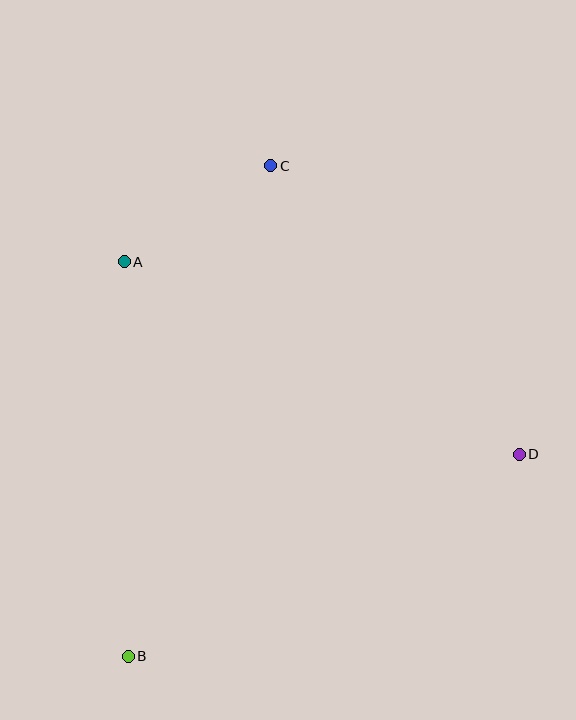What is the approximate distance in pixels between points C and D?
The distance between C and D is approximately 380 pixels.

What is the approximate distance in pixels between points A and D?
The distance between A and D is approximately 439 pixels.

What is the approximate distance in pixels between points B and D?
The distance between B and D is approximately 440 pixels.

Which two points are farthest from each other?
Points B and C are farthest from each other.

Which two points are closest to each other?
Points A and C are closest to each other.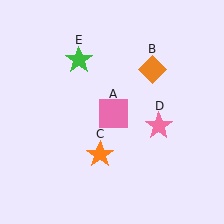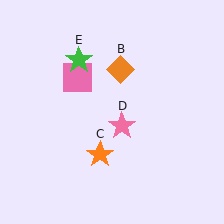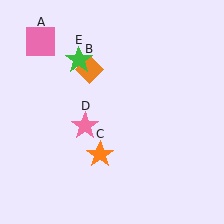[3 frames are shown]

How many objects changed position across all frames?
3 objects changed position: pink square (object A), orange diamond (object B), pink star (object D).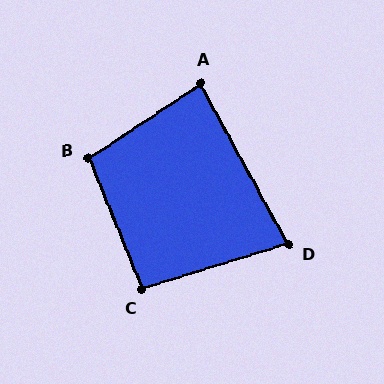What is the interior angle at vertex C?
Approximately 95 degrees (obtuse).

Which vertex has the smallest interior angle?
D, at approximately 79 degrees.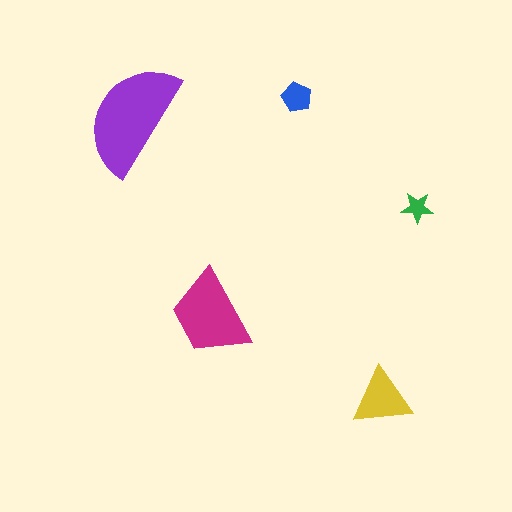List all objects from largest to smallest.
The purple semicircle, the magenta trapezoid, the yellow triangle, the blue pentagon, the green star.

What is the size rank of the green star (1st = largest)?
5th.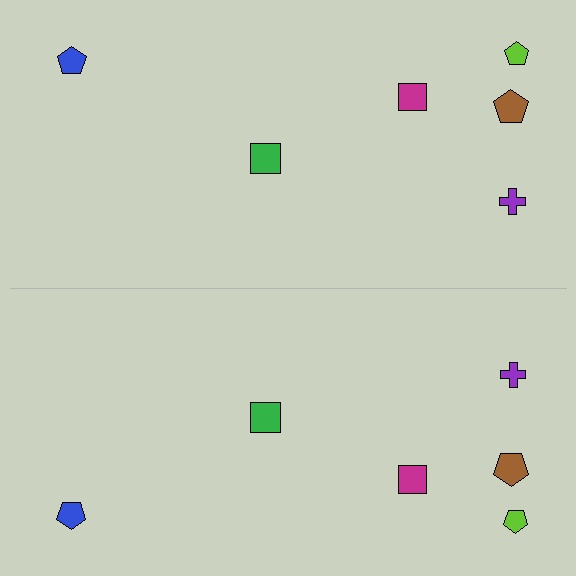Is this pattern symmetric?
Yes, this pattern has bilateral (reflection) symmetry.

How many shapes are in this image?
There are 12 shapes in this image.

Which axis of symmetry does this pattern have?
The pattern has a horizontal axis of symmetry running through the center of the image.